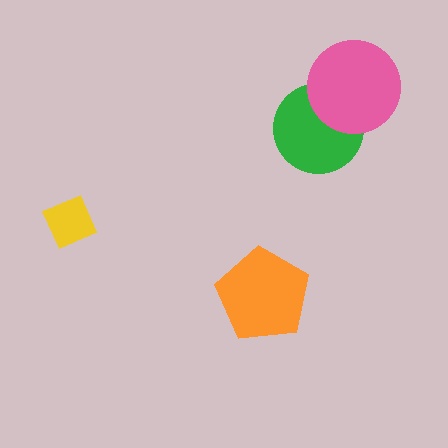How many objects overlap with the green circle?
1 object overlaps with the green circle.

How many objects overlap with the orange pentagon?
0 objects overlap with the orange pentagon.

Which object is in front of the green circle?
The pink circle is in front of the green circle.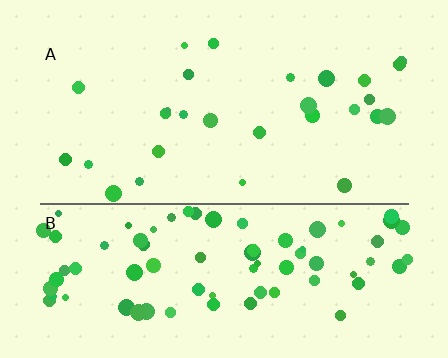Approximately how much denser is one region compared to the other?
Approximately 3.0× — region B over region A.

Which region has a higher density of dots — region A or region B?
B (the bottom).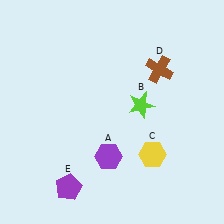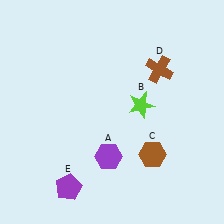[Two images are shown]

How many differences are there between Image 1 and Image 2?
There is 1 difference between the two images.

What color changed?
The hexagon (C) changed from yellow in Image 1 to brown in Image 2.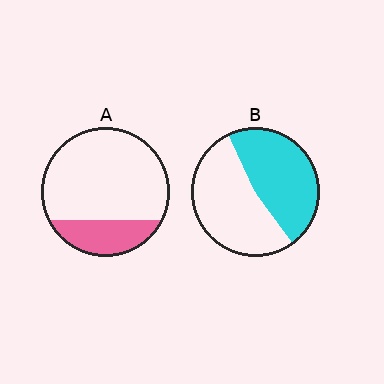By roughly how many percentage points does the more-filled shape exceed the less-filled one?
By roughly 25 percentage points (B over A).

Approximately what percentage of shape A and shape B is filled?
A is approximately 25% and B is approximately 45%.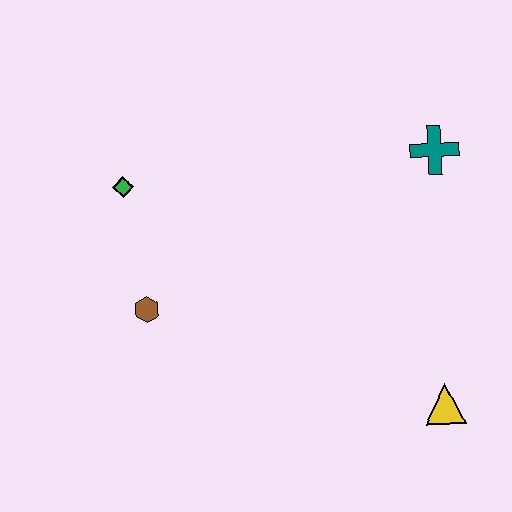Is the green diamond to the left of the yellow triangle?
Yes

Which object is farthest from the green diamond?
The yellow triangle is farthest from the green diamond.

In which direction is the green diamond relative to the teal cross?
The green diamond is to the left of the teal cross.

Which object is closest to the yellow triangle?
The teal cross is closest to the yellow triangle.